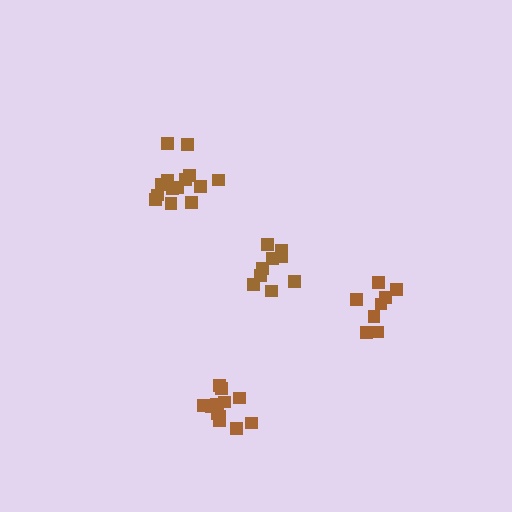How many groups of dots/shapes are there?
There are 4 groups.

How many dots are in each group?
Group 1: 8 dots, Group 2: 9 dots, Group 3: 14 dots, Group 4: 12 dots (43 total).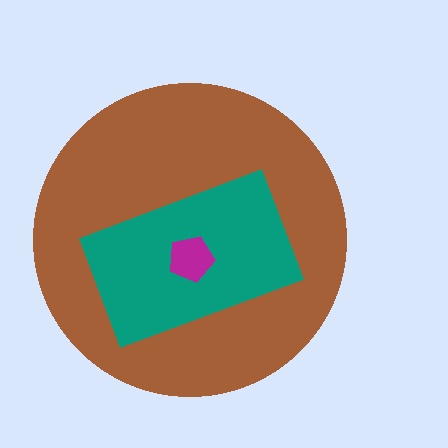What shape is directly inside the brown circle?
The teal rectangle.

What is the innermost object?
The magenta pentagon.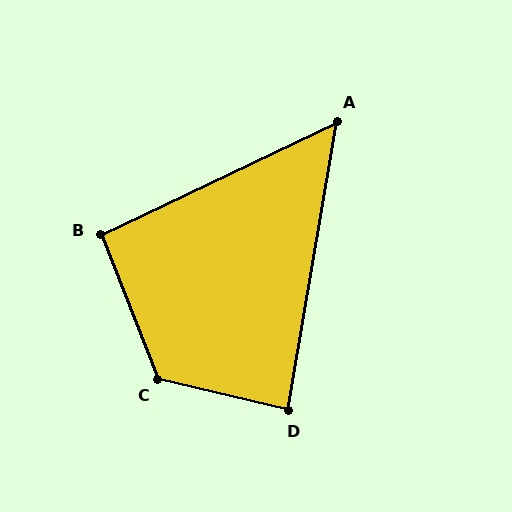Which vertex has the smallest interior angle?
A, at approximately 55 degrees.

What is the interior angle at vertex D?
Approximately 86 degrees (approximately right).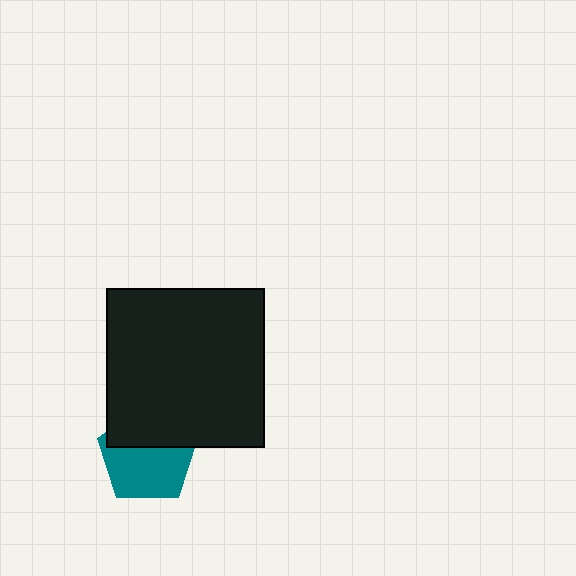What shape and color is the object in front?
The object in front is a black square.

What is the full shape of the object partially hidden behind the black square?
The partially hidden object is a teal pentagon.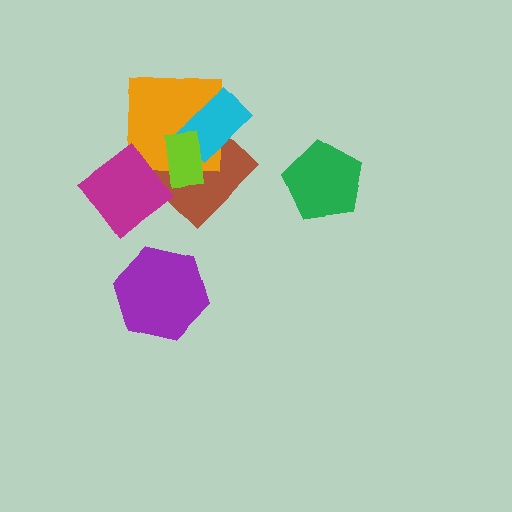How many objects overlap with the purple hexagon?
0 objects overlap with the purple hexagon.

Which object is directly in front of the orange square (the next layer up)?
The cyan rectangle is directly in front of the orange square.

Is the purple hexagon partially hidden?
No, no other shape covers it.